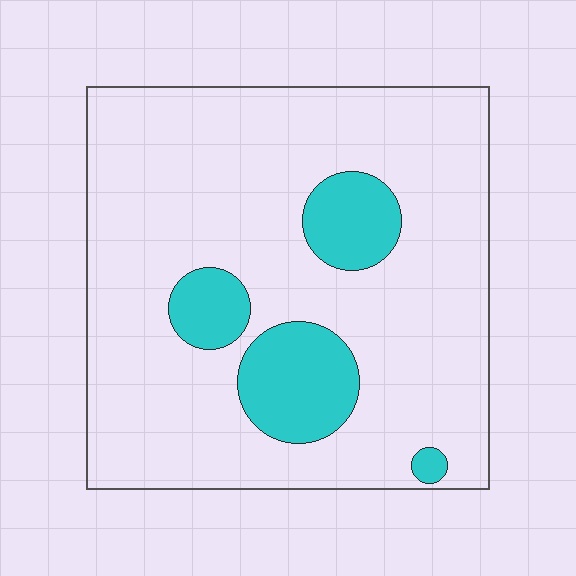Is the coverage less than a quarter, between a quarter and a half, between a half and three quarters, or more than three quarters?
Less than a quarter.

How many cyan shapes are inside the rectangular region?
4.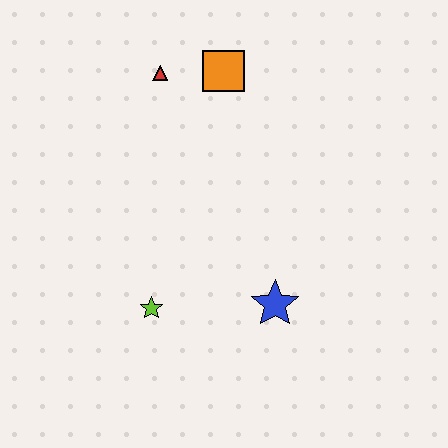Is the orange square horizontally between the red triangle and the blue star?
Yes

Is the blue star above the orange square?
No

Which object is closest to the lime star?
The blue star is closest to the lime star.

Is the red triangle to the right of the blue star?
No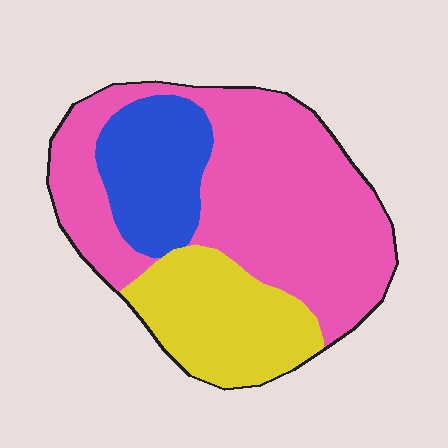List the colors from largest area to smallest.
From largest to smallest: pink, yellow, blue.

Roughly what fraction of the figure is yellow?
Yellow covers about 25% of the figure.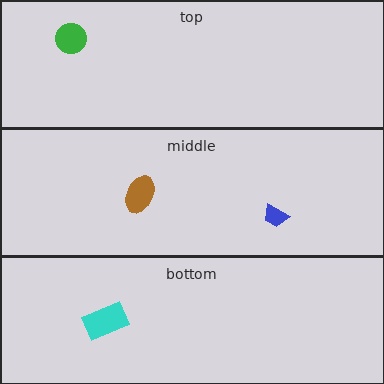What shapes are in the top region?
The green circle.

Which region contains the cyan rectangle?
The bottom region.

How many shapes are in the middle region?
2.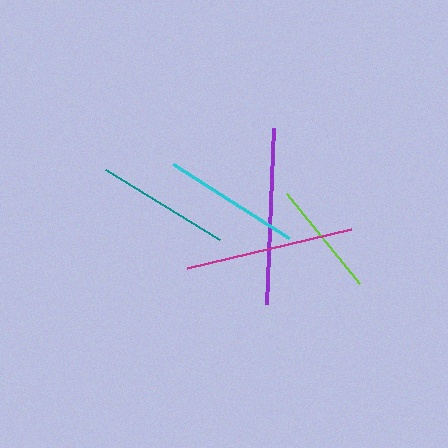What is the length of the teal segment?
The teal segment is approximately 133 pixels long.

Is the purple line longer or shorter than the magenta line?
The purple line is longer than the magenta line.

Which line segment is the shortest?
The lime line is the shortest at approximately 116 pixels.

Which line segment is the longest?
The purple line is the longest at approximately 176 pixels.